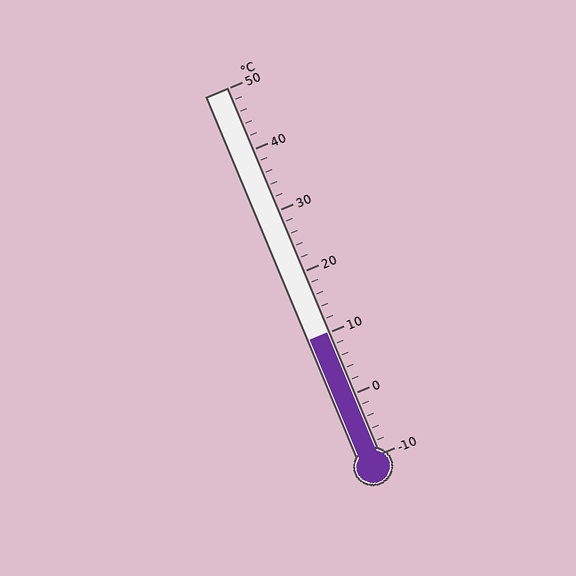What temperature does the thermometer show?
The thermometer shows approximately 10°C.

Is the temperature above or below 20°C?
The temperature is below 20°C.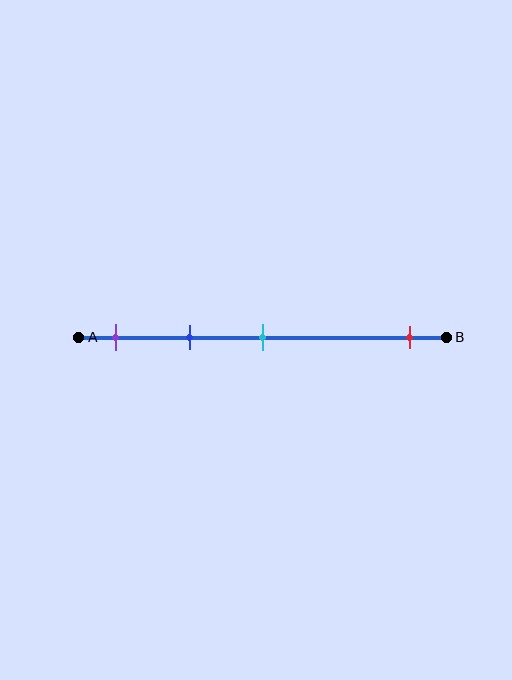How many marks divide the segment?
There are 4 marks dividing the segment.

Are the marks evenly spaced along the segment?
No, the marks are not evenly spaced.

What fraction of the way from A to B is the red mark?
The red mark is approximately 90% (0.9) of the way from A to B.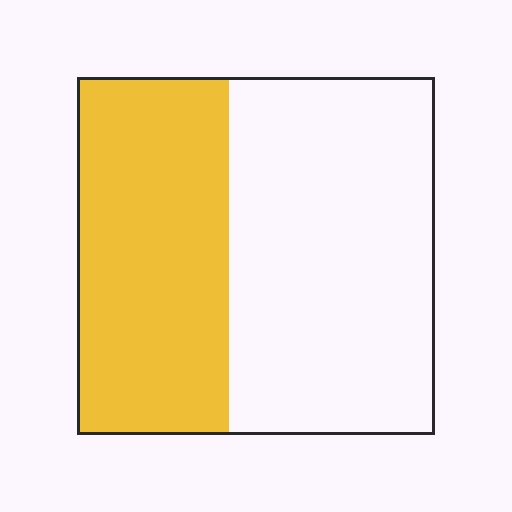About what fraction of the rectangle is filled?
About two fifths (2/5).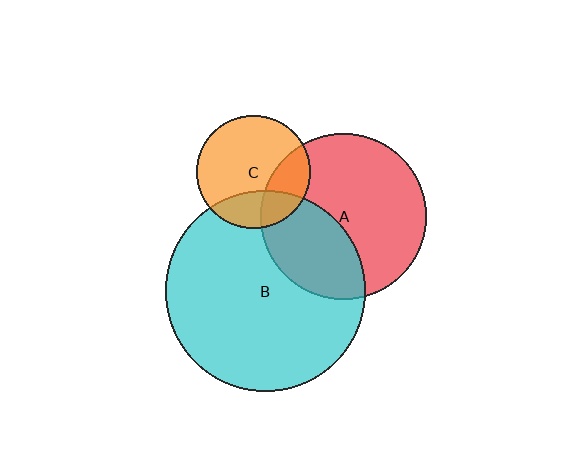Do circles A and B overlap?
Yes.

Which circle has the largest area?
Circle B (cyan).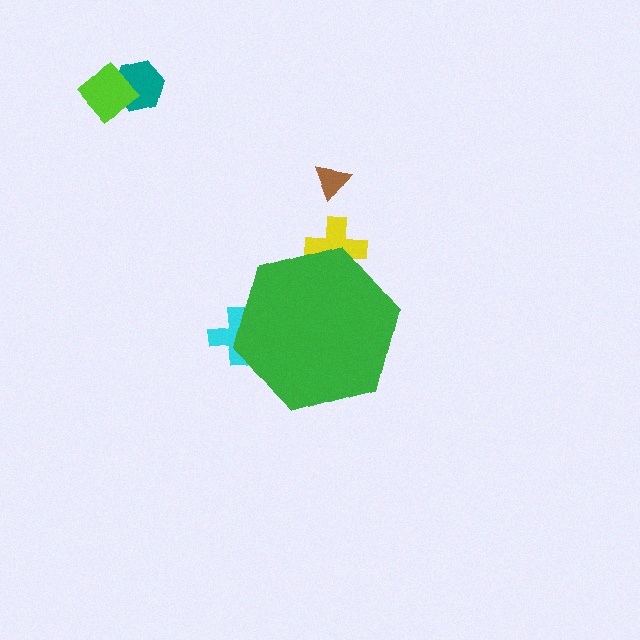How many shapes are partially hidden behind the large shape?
2 shapes are partially hidden.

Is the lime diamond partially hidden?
No, the lime diamond is fully visible.